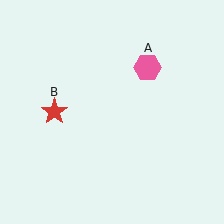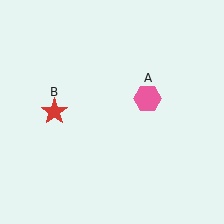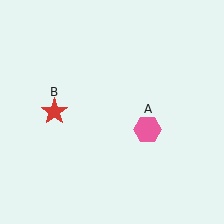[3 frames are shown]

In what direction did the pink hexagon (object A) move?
The pink hexagon (object A) moved down.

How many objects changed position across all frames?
1 object changed position: pink hexagon (object A).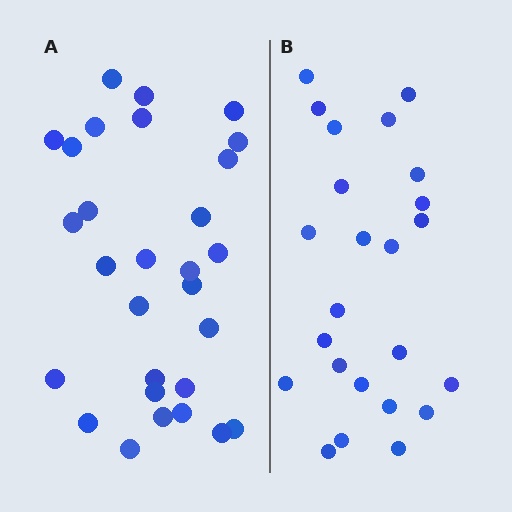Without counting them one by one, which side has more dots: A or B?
Region A (the left region) has more dots.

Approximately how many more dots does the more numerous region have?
Region A has about 5 more dots than region B.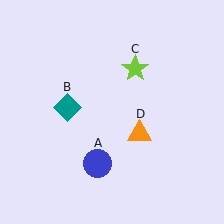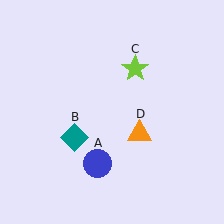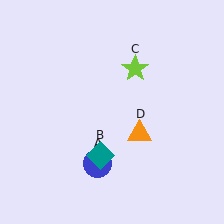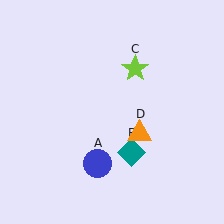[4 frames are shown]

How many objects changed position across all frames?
1 object changed position: teal diamond (object B).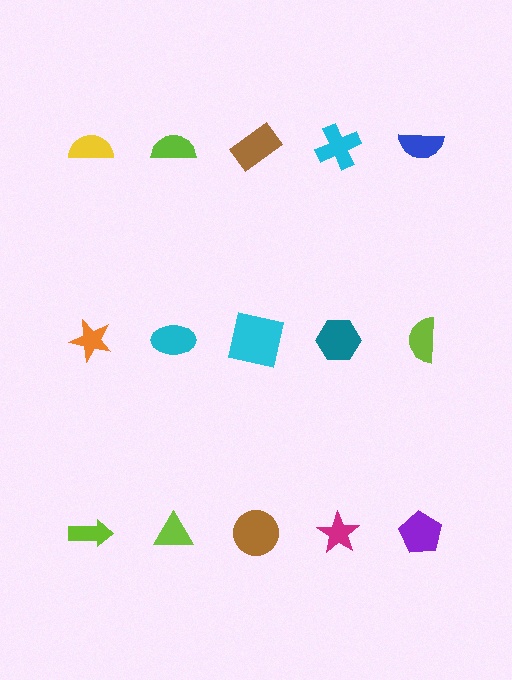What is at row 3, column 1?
A lime arrow.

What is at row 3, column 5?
A purple pentagon.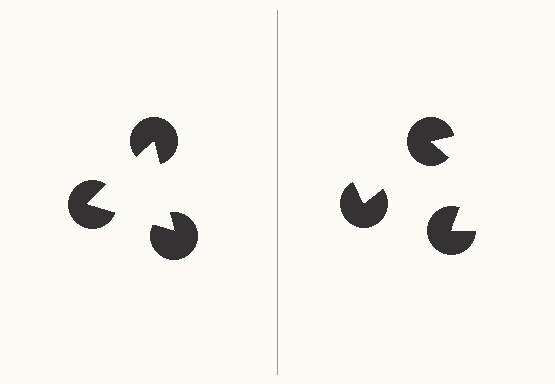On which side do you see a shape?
An illusory triangle appears on the left side. On the right side the wedge cuts are rotated, so no coherent shape forms.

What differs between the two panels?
The pac-man discs are positioned identically on both sides; only the wedge orientations differ. On the left they align to a triangle; on the right they are misaligned.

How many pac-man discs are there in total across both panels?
6 — 3 on each side.